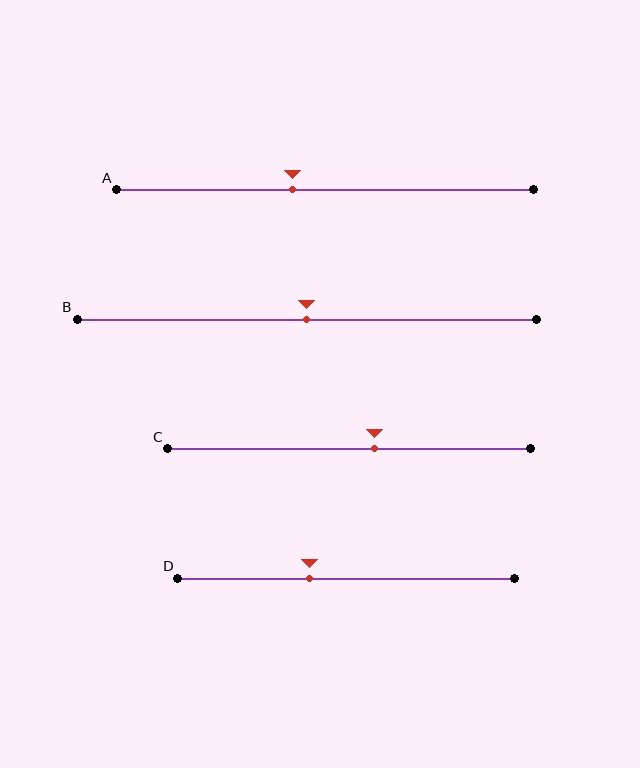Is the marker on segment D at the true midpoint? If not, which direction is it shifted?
No, the marker on segment D is shifted to the left by about 11% of the segment length.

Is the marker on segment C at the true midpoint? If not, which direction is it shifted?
No, the marker on segment C is shifted to the right by about 7% of the segment length.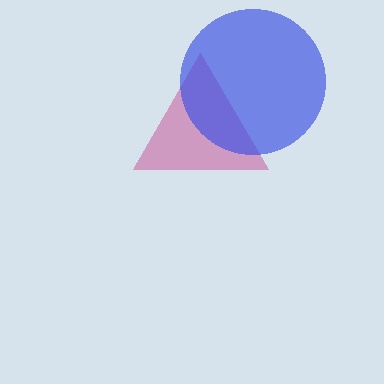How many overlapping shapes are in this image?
There are 2 overlapping shapes in the image.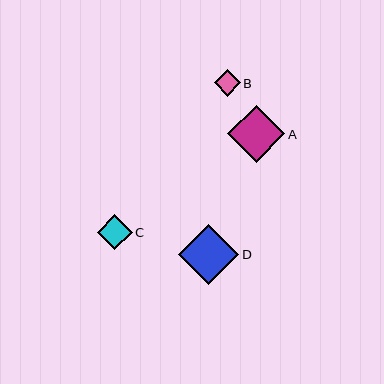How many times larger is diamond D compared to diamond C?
Diamond D is approximately 1.7 times the size of diamond C.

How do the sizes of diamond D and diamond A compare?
Diamond D and diamond A are approximately the same size.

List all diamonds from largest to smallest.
From largest to smallest: D, A, C, B.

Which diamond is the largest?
Diamond D is the largest with a size of approximately 60 pixels.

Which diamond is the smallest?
Diamond B is the smallest with a size of approximately 26 pixels.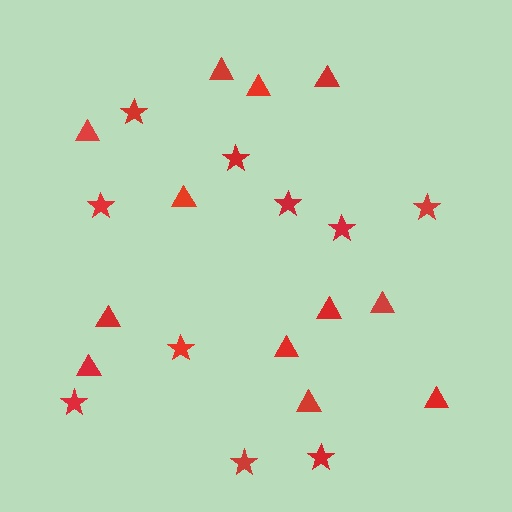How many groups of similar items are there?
There are 2 groups: one group of triangles (12) and one group of stars (10).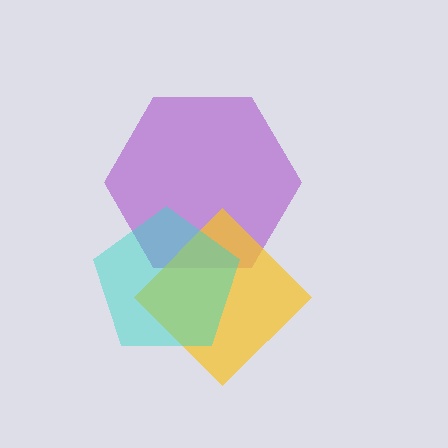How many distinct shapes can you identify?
There are 3 distinct shapes: a purple hexagon, a yellow diamond, a cyan pentagon.